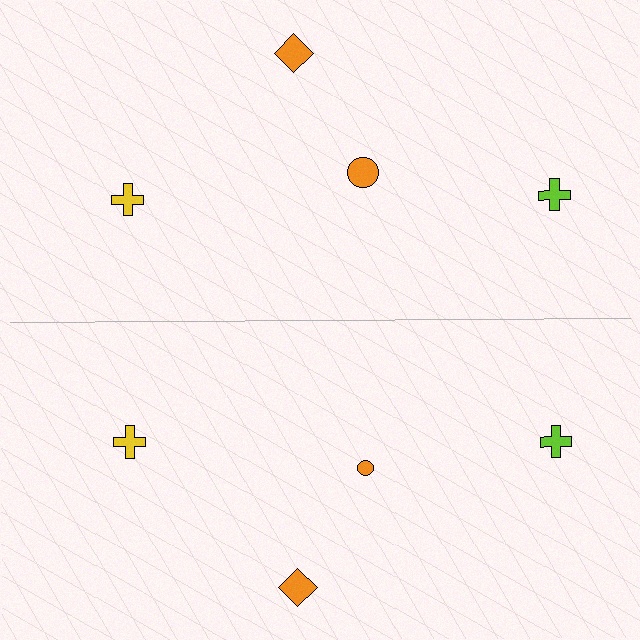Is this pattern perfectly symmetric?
No, the pattern is not perfectly symmetric. The orange circle on the bottom side has a different size than its mirror counterpart.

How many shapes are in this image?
There are 8 shapes in this image.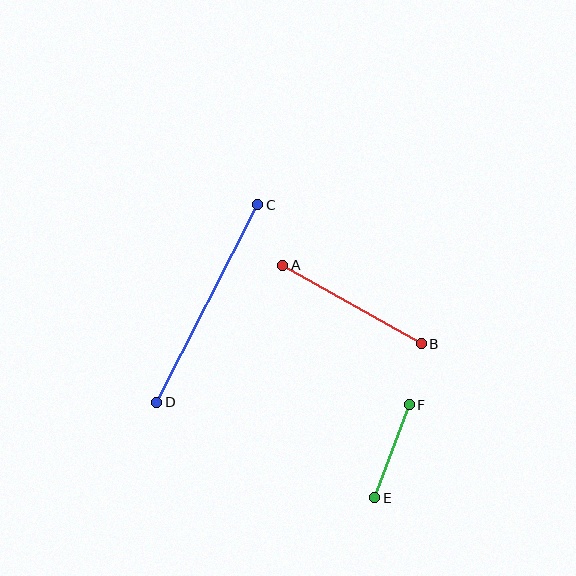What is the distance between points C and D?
The distance is approximately 222 pixels.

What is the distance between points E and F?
The distance is approximately 99 pixels.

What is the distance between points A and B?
The distance is approximately 159 pixels.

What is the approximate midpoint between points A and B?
The midpoint is at approximately (352, 304) pixels.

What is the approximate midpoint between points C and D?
The midpoint is at approximately (207, 304) pixels.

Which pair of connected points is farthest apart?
Points C and D are farthest apart.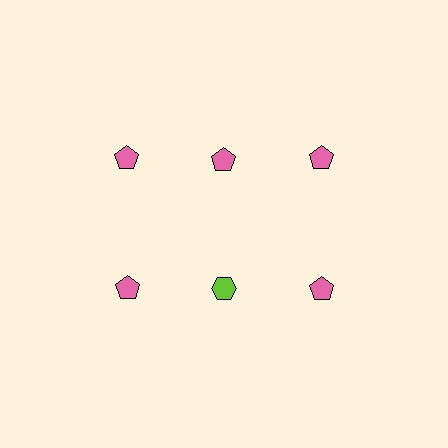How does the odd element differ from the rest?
It differs in both color (lime instead of pink) and shape (hexagon instead of pentagon).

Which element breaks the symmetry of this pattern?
The lime hexagon in the second row, second from left column breaks the symmetry. All other shapes are pink pentagons.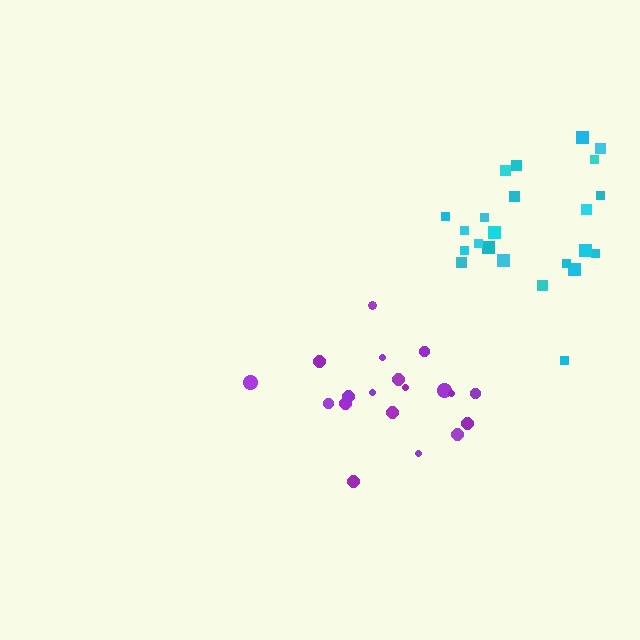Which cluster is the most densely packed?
Cyan.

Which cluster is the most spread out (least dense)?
Purple.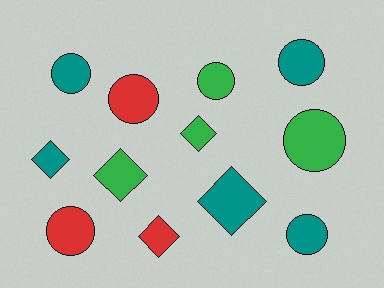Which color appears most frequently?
Teal, with 5 objects.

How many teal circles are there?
There are 3 teal circles.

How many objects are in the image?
There are 12 objects.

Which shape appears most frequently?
Circle, with 7 objects.